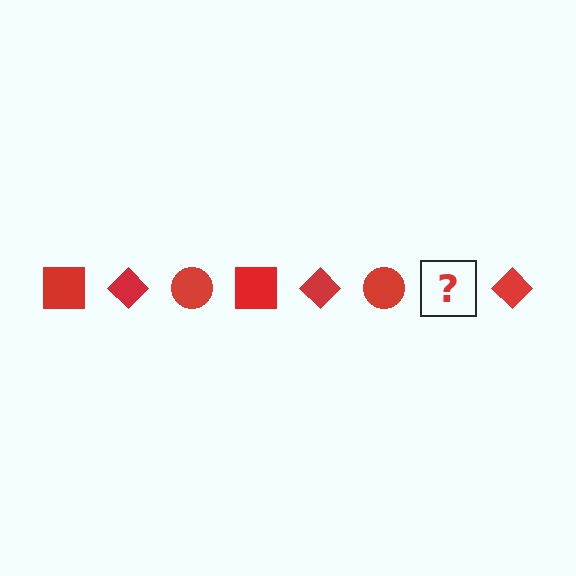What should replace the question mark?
The question mark should be replaced with a red square.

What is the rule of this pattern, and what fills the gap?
The rule is that the pattern cycles through square, diamond, circle shapes in red. The gap should be filled with a red square.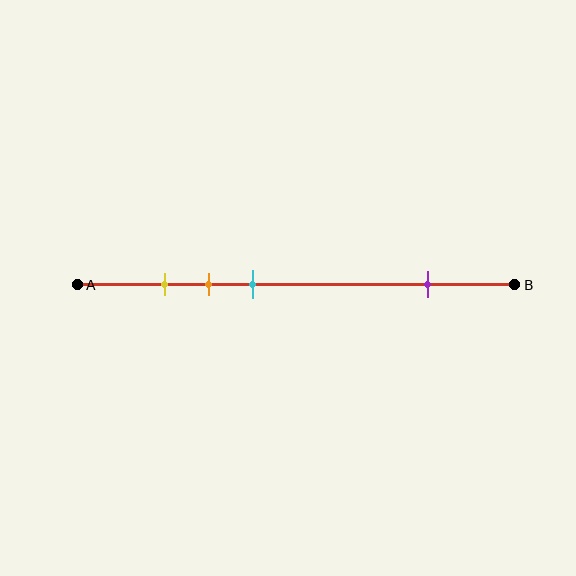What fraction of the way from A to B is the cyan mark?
The cyan mark is approximately 40% (0.4) of the way from A to B.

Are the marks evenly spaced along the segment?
No, the marks are not evenly spaced.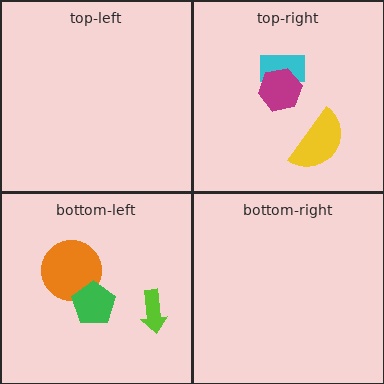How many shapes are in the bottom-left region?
3.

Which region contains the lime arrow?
The bottom-left region.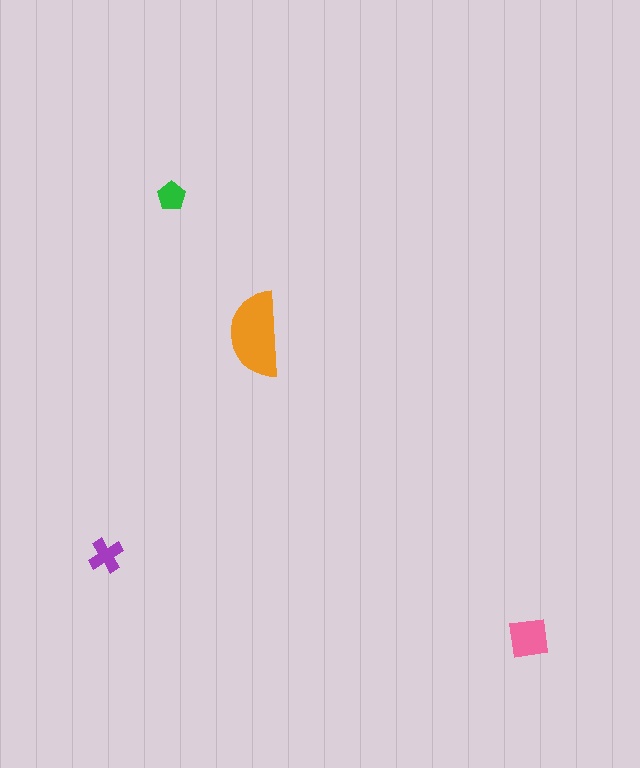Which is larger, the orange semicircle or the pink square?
The orange semicircle.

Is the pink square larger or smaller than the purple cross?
Larger.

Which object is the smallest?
The green pentagon.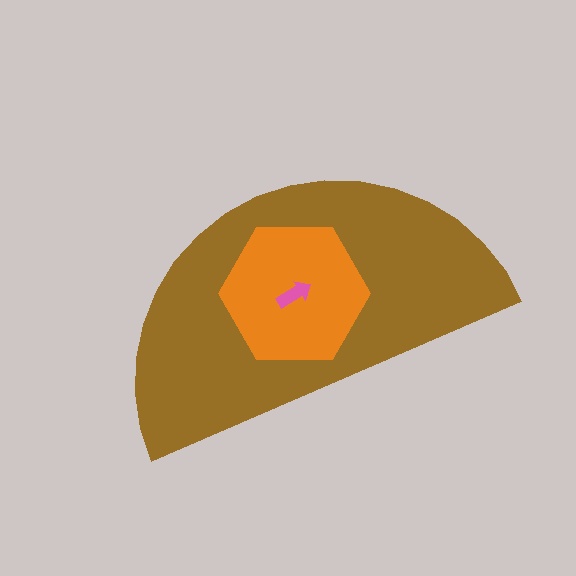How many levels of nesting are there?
3.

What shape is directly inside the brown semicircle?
The orange hexagon.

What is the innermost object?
The pink arrow.